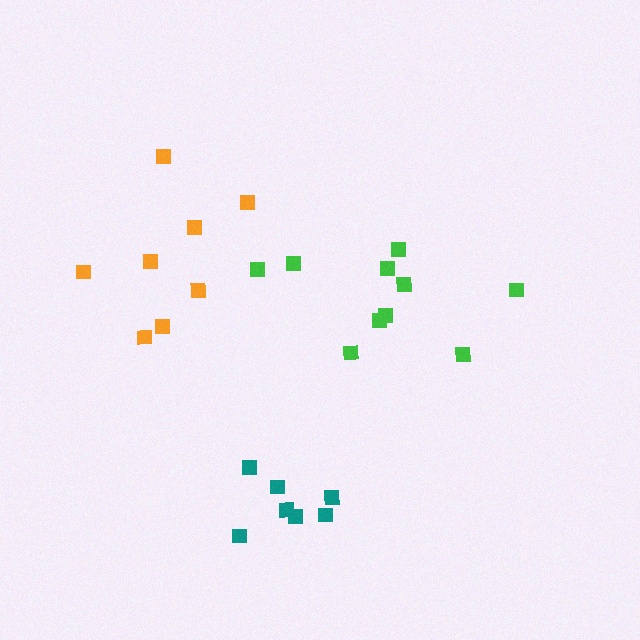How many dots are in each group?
Group 1: 7 dots, Group 2: 8 dots, Group 3: 10 dots (25 total).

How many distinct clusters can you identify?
There are 3 distinct clusters.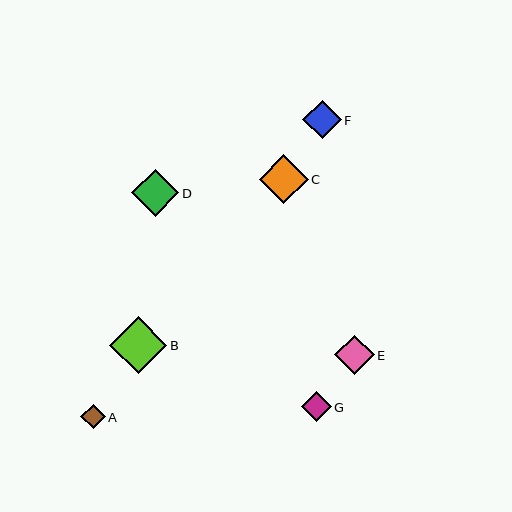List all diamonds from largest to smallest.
From largest to smallest: B, C, D, E, F, G, A.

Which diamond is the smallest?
Diamond A is the smallest with a size of approximately 25 pixels.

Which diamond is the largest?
Diamond B is the largest with a size of approximately 57 pixels.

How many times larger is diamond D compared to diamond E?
Diamond D is approximately 1.2 times the size of diamond E.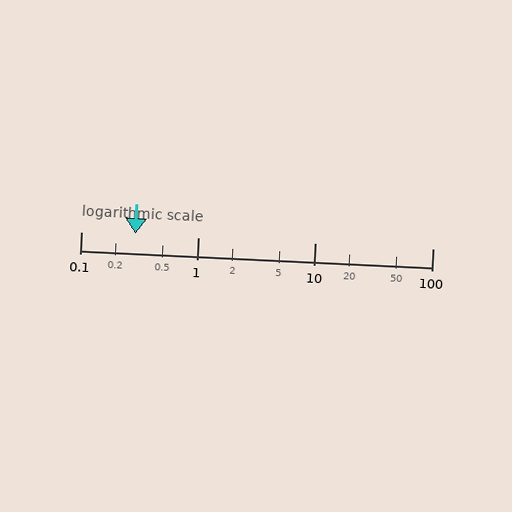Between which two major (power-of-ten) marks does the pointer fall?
The pointer is between 0.1 and 1.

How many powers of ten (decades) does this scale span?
The scale spans 3 decades, from 0.1 to 100.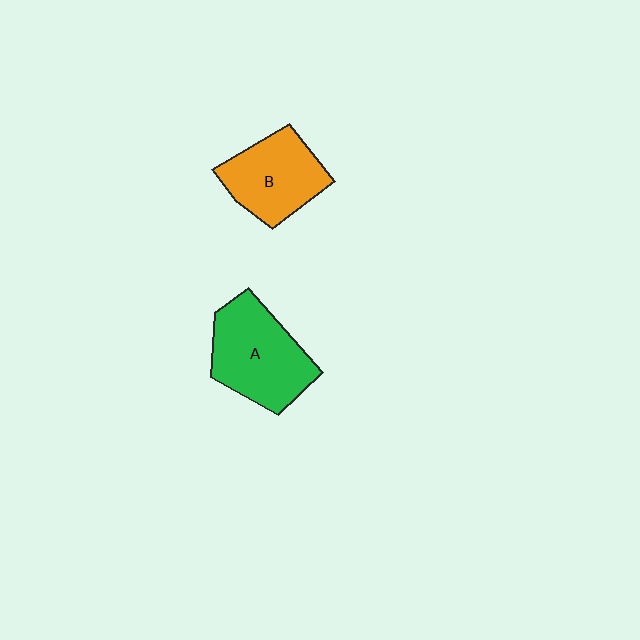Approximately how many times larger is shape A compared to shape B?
Approximately 1.2 times.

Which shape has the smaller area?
Shape B (orange).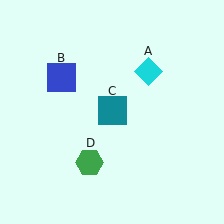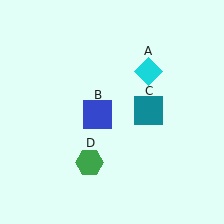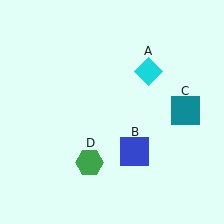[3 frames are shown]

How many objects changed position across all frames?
2 objects changed position: blue square (object B), teal square (object C).